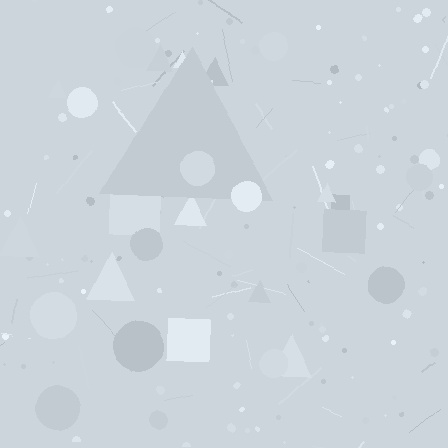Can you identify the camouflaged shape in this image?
The camouflaged shape is a triangle.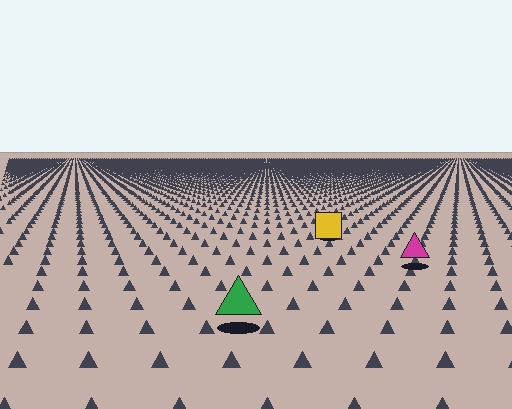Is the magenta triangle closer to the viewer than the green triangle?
No. The green triangle is closer — you can tell from the texture gradient: the ground texture is coarser near it.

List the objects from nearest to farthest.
From nearest to farthest: the green triangle, the magenta triangle, the yellow square.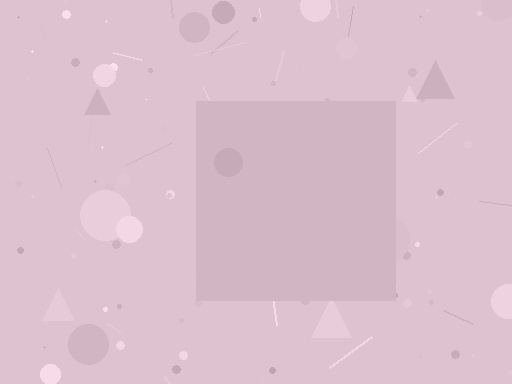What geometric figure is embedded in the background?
A square is embedded in the background.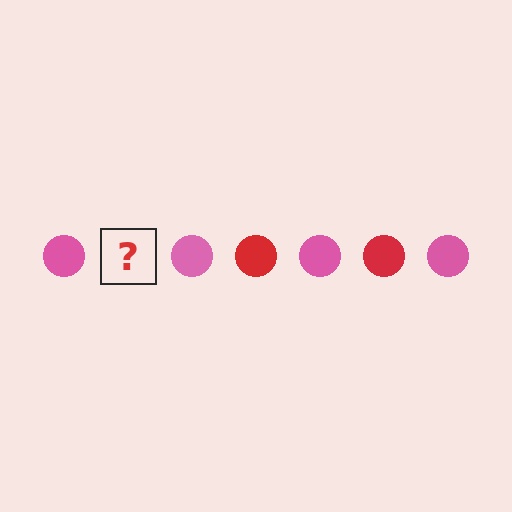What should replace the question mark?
The question mark should be replaced with a red circle.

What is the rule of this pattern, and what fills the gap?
The rule is that the pattern cycles through pink, red circles. The gap should be filled with a red circle.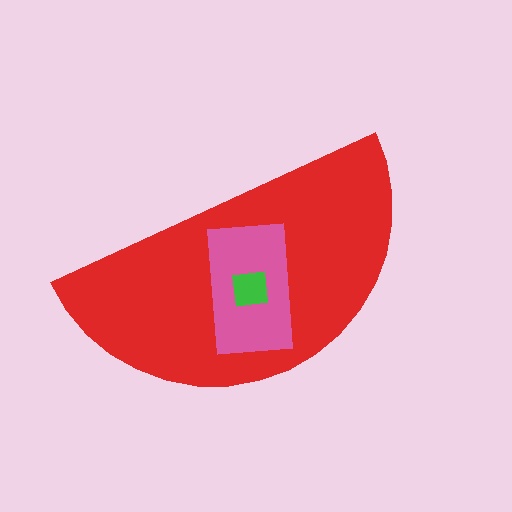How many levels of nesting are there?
3.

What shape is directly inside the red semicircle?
The pink rectangle.